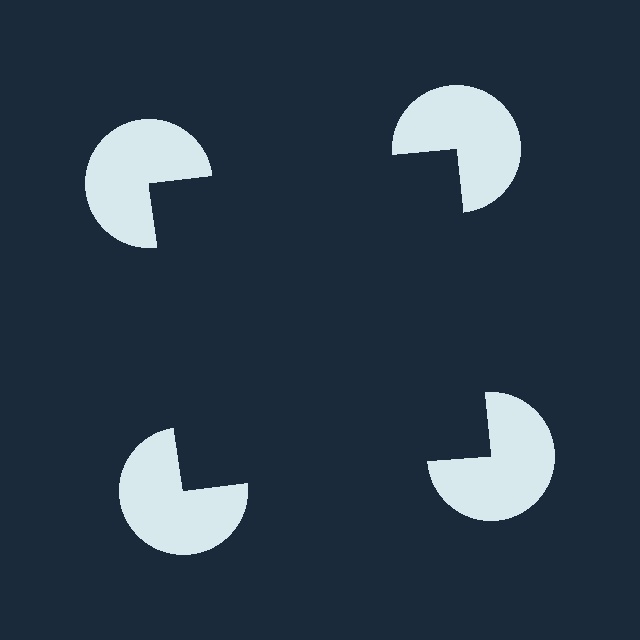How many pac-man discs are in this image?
There are 4 — one at each vertex of the illusory square.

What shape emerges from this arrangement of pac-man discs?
An illusory square — its edges are inferred from the aligned wedge cuts in the pac-man discs, not physically drawn.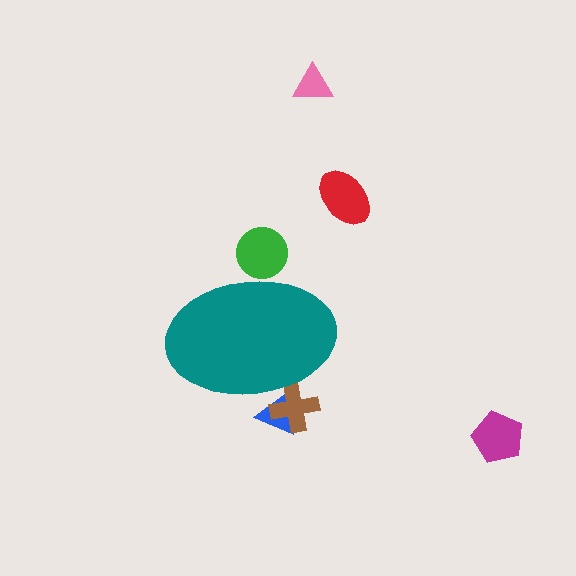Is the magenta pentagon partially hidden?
No, the magenta pentagon is fully visible.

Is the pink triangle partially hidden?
No, the pink triangle is fully visible.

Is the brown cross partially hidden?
Yes, the brown cross is partially hidden behind the teal ellipse.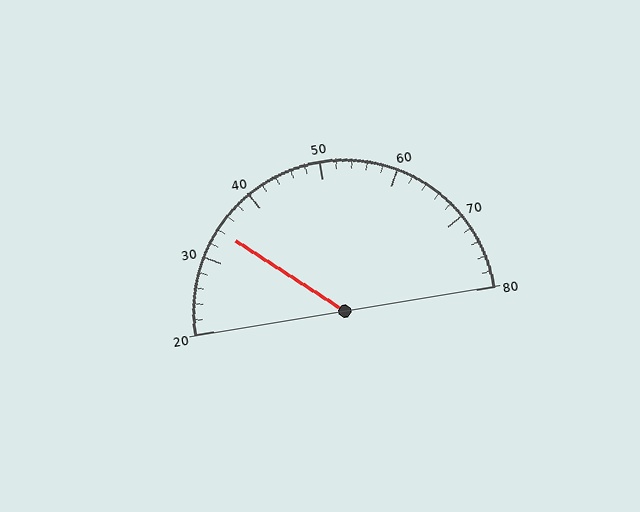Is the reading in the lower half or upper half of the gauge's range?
The reading is in the lower half of the range (20 to 80).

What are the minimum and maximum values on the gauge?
The gauge ranges from 20 to 80.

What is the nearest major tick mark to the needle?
The nearest major tick mark is 30.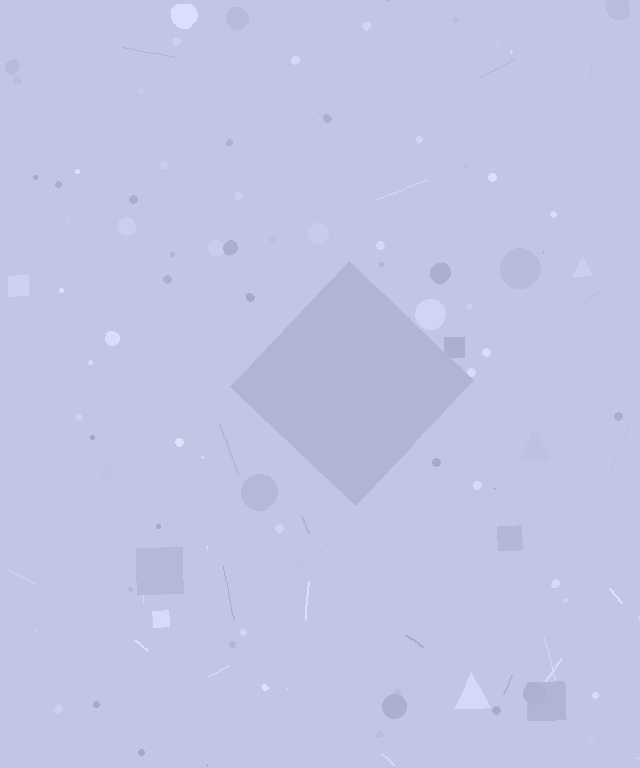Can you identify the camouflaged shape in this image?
The camouflaged shape is a diamond.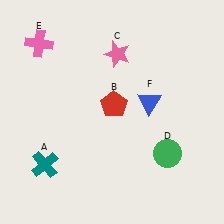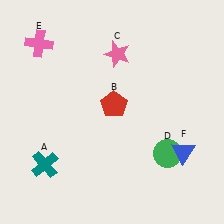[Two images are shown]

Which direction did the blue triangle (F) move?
The blue triangle (F) moved down.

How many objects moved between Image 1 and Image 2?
1 object moved between the two images.